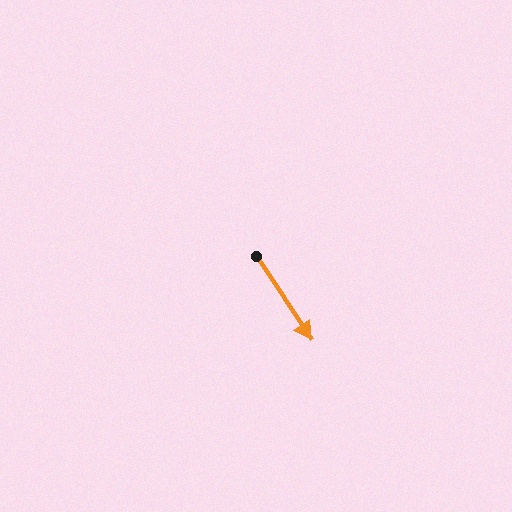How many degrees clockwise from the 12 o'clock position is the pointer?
Approximately 147 degrees.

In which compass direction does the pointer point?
Southeast.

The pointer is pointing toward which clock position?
Roughly 5 o'clock.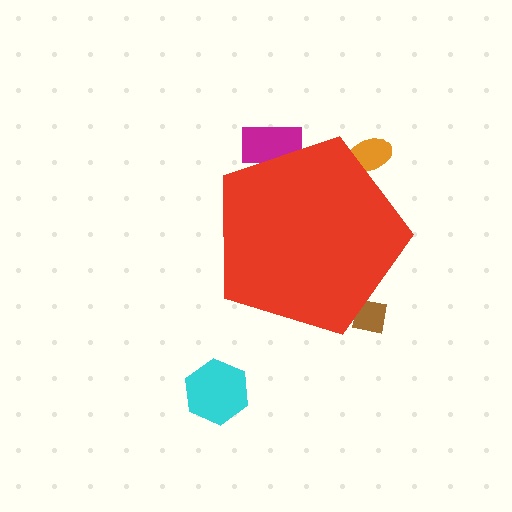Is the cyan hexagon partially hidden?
No, the cyan hexagon is fully visible.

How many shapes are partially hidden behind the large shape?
3 shapes are partially hidden.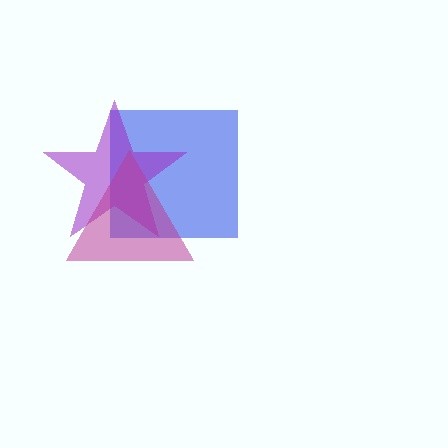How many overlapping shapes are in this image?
There are 3 overlapping shapes in the image.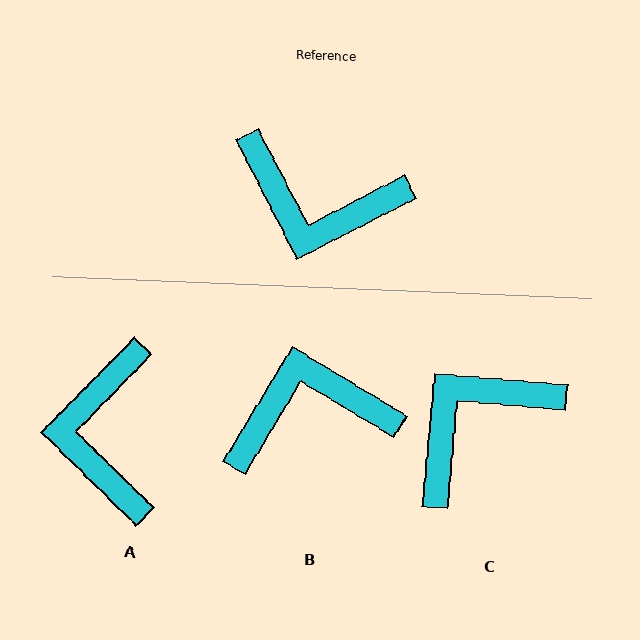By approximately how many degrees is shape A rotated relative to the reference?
Approximately 72 degrees clockwise.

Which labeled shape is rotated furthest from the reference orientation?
B, about 148 degrees away.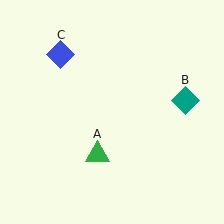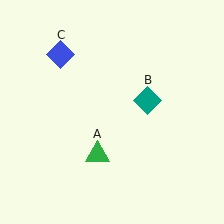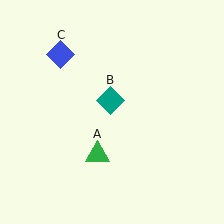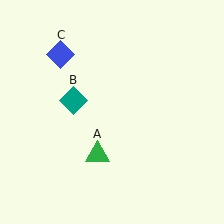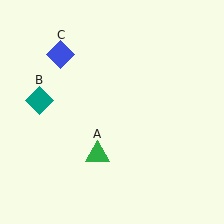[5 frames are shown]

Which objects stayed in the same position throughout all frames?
Green triangle (object A) and blue diamond (object C) remained stationary.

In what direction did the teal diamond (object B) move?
The teal diamond (object B) moved left.